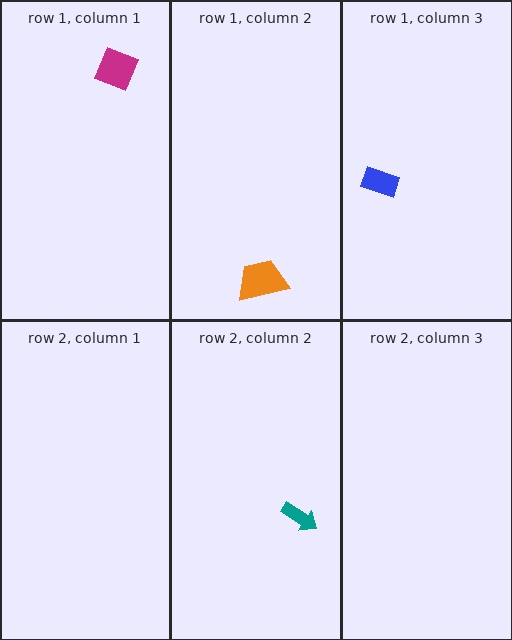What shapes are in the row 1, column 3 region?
The blue rectangle.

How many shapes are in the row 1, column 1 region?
1.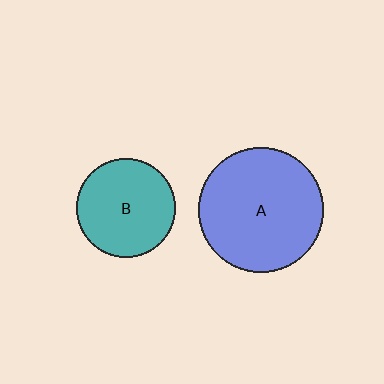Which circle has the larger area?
Circle A (blue).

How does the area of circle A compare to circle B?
Approximately 1.6 times.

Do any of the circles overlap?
No, none of the circles overlap.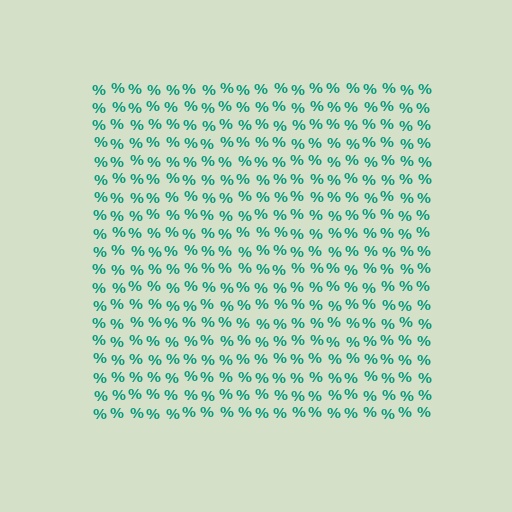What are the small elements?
The small elements are percent signs.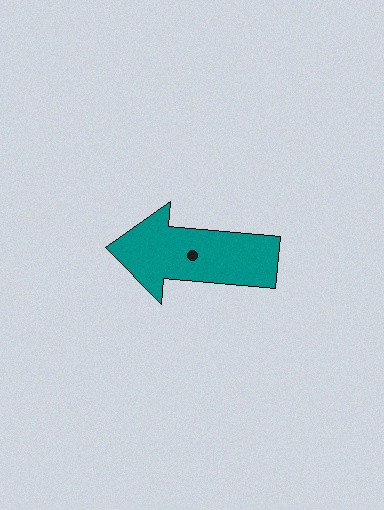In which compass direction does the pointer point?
West.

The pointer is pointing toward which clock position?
Roughly 9 o'clock.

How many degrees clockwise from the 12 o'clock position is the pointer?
Approximately 275 degrees.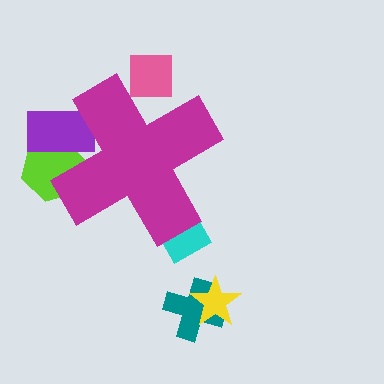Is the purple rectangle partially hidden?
Yes, the purple rectangle is partially hidden behind the magenta cross.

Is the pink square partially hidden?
Yes, the pink square is partially hidden behind the magenta cross.